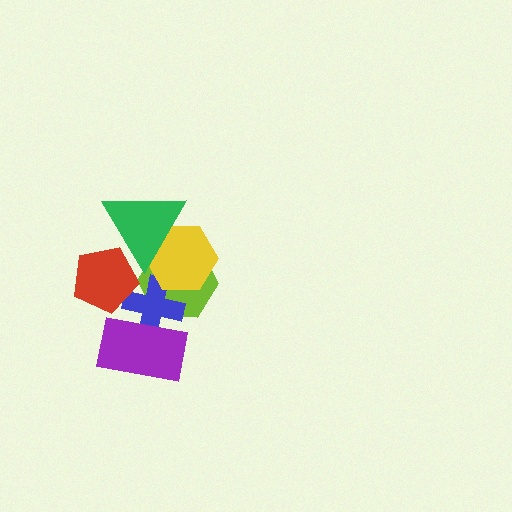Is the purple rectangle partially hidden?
No, no other shape covers it.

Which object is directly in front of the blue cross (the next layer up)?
The red pentagon is directly in front of the blue cross.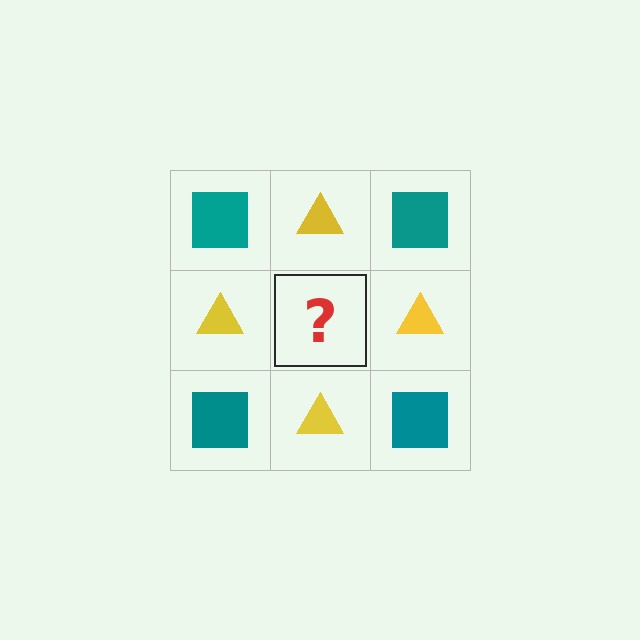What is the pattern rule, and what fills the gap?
The rule is that it alternates teal square and yellow triangle in a checkerboard pattern. The gap should be filled with a teal square.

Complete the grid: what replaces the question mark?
The question mark should be replaced with a teal square.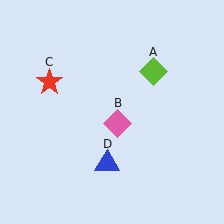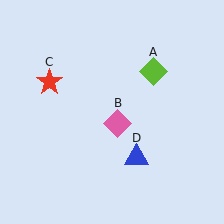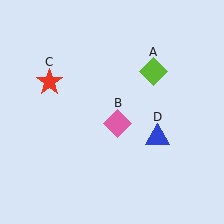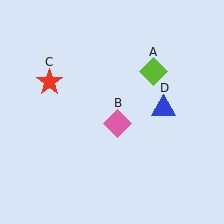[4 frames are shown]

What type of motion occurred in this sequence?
The blue triangle (object D) rotated counterclockwise around the center of the scene.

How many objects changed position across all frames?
1 object changed position: blue triangle (object D).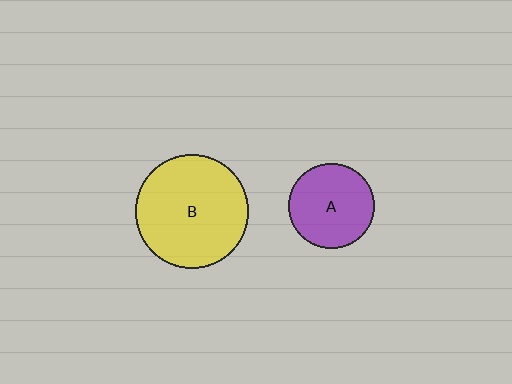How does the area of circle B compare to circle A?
Approximately 1.7 times.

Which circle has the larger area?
Circle B (yellow).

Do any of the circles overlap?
No, none of the circles overlap.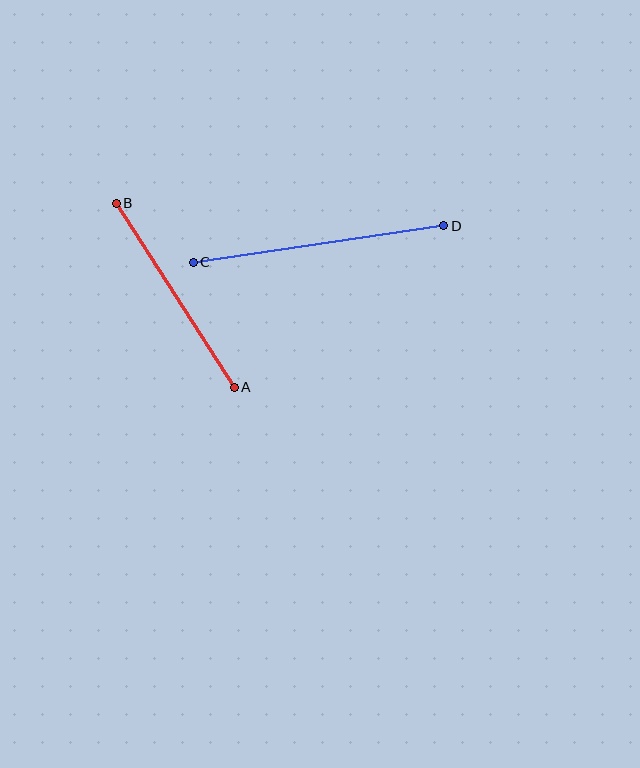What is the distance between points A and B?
The distance is approximately 219 pixels.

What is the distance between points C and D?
The distance is approximately 253 pixels.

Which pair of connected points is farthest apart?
Points C and D are farthest apart.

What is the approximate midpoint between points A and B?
The midpoint is at approximately (175, 295) pixels.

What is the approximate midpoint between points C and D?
The midpoint is at approximately (319, 244) pixels.